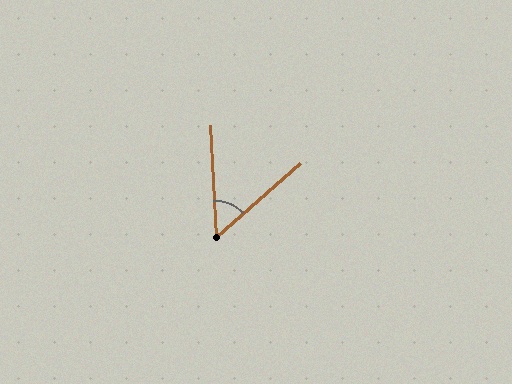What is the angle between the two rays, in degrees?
Approximately 52 degrees.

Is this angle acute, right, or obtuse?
It is acute.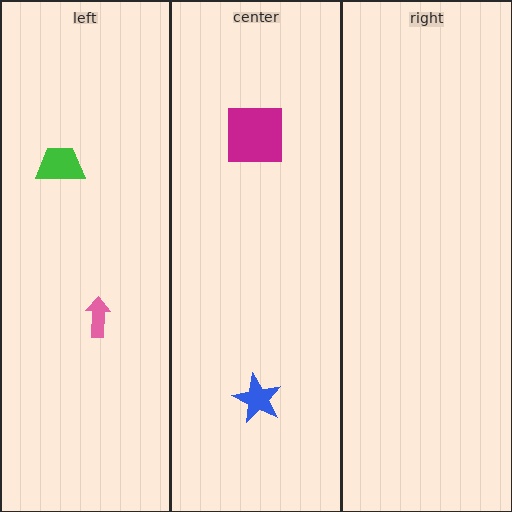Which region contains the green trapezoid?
The left region.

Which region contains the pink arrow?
The left region.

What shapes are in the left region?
The pink arrow, the green trapezoid.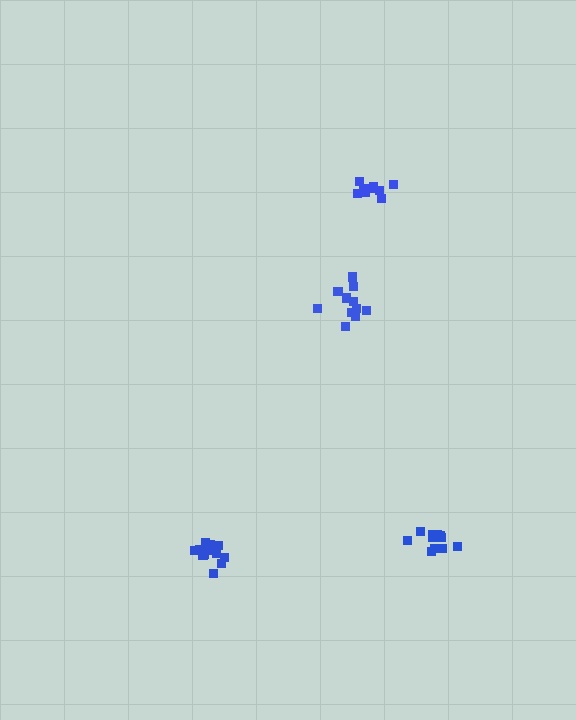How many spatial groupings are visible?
There are 4 spatial groupings.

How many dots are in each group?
Group 1: 13 dots, Group 2: 12 dots, Group 3: 11 dots, Group 4: 9 dots (45 total).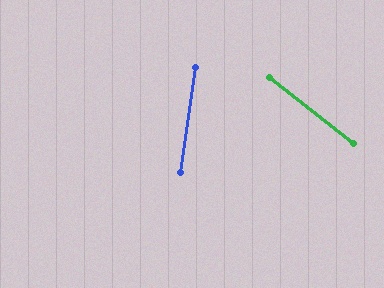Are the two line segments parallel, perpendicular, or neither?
Neither parallel nor perpendicular — they differ by about 60°.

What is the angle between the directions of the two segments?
Approximately 60 degrees.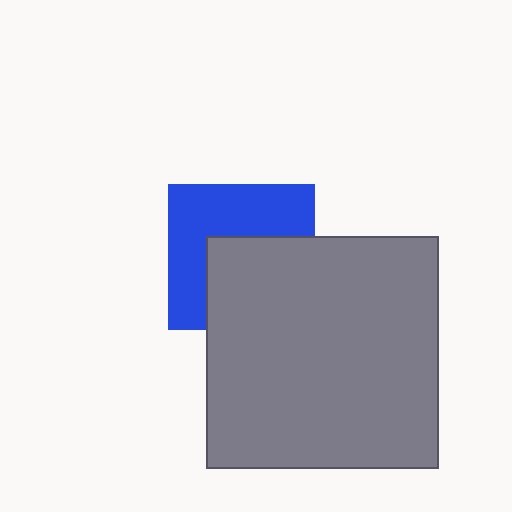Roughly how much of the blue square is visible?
About half of it is visible (roughly 52%).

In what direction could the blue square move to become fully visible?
The blue square could move toward the upper-left. That would shift it out from behind the gray square entirely.